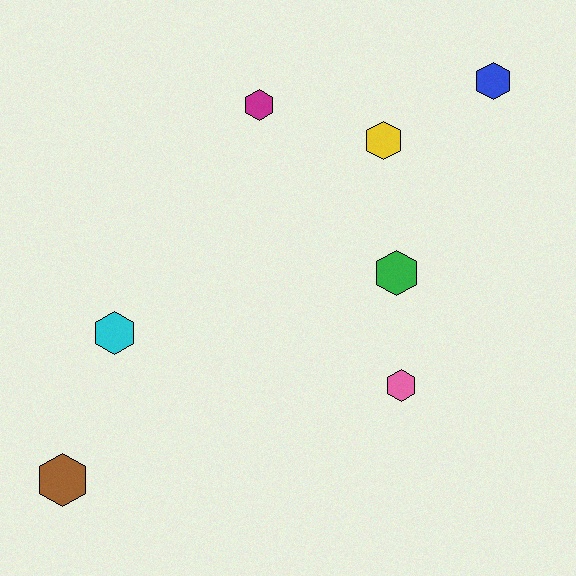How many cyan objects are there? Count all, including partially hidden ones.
There is 1 cyan object.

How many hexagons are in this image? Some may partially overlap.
There are 7 hexagons.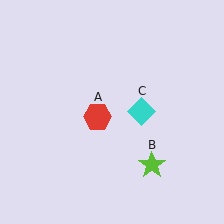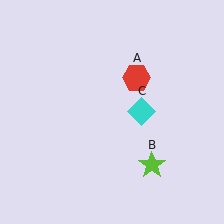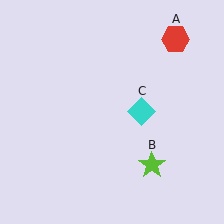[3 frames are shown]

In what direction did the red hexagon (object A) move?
The red hexagon (object A) moved up and to the right.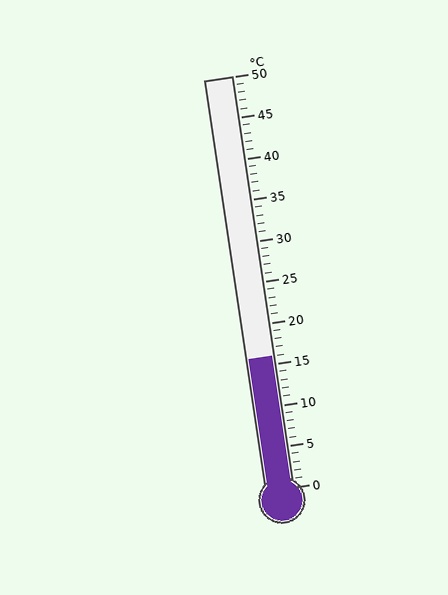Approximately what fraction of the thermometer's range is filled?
The thermometer is filled to approximately 30% of its range.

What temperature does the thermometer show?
The thermometer shows approximately 16°C.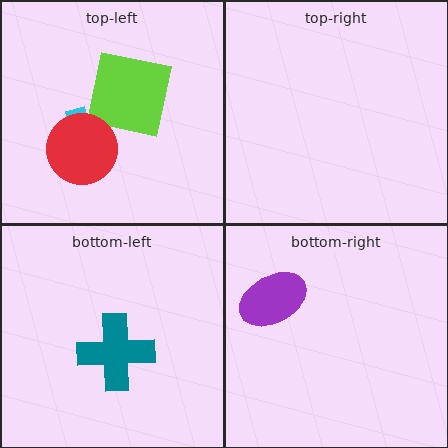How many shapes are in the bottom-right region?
1.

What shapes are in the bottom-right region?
The purple ellipse.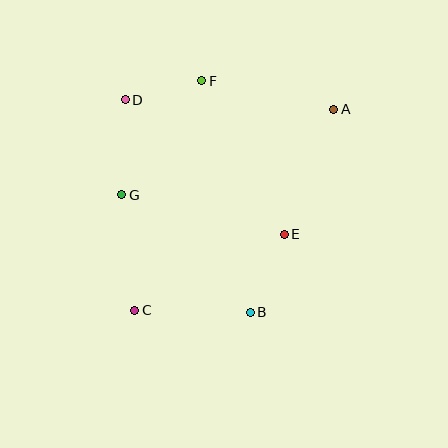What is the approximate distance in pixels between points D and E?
The distance between D and E is approximately 208 pixels.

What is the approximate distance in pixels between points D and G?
The distance between D and G is approximately 95 pixels.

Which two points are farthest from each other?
Points A and C are farthest from each other.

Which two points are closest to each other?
Points D and F are closest to each other.